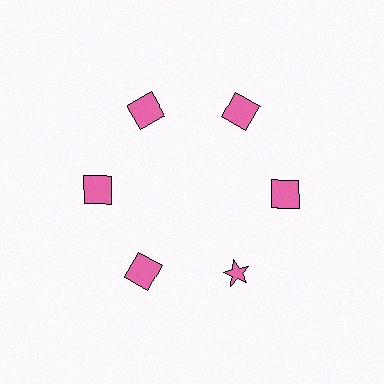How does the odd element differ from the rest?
It has a different shape: star instead of square.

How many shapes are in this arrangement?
There are 6 shapes arranged in a ring pattern.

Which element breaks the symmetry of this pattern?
The pink star at roughly the 5 o'clock position breaks the symmetry. All other shapes are pink squares.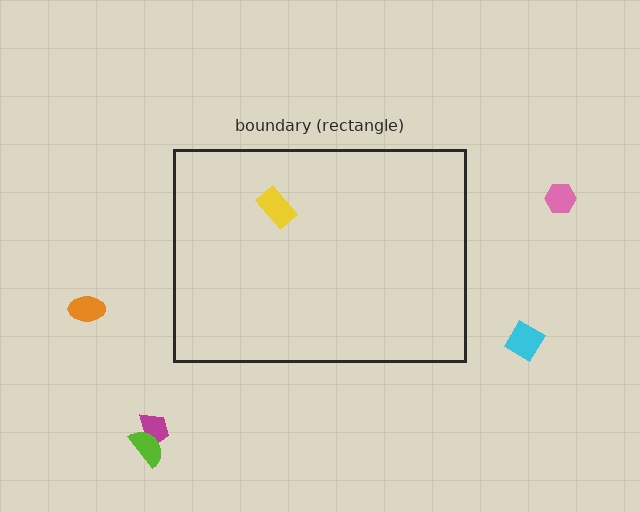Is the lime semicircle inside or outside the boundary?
Outside.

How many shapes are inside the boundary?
1 inside, 5 outside.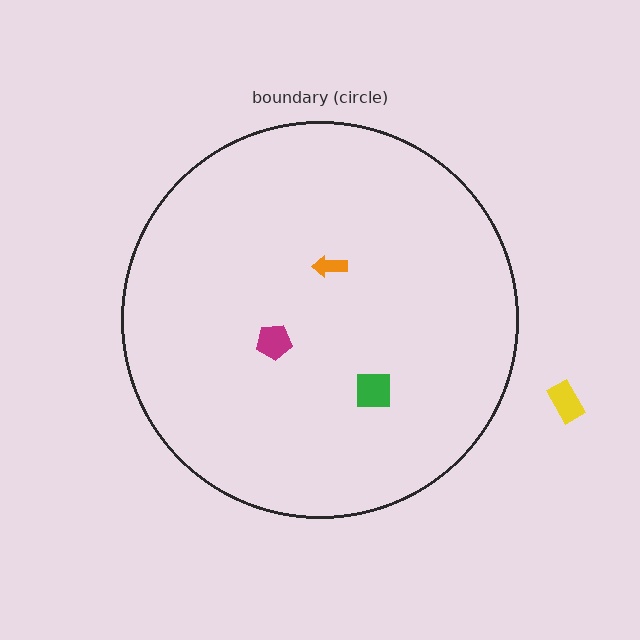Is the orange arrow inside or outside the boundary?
Inside.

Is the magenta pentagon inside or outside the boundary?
Inside.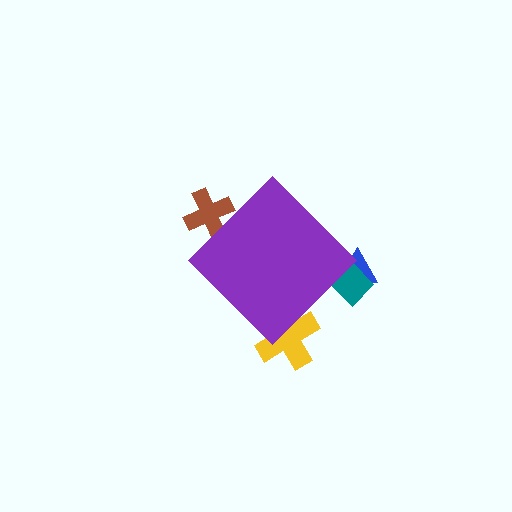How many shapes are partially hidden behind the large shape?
4 shapes are partially hidden.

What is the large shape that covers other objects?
A purple diamond.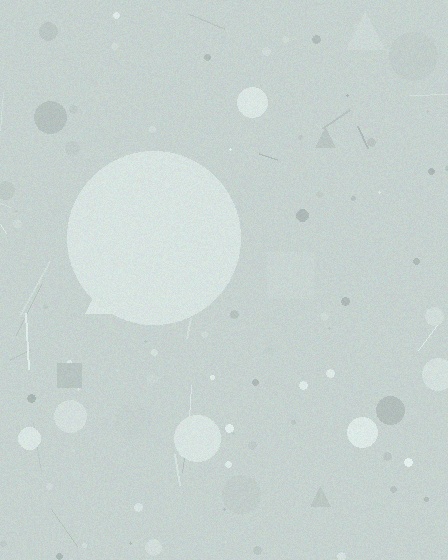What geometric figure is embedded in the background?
A circle is embedded in the background.